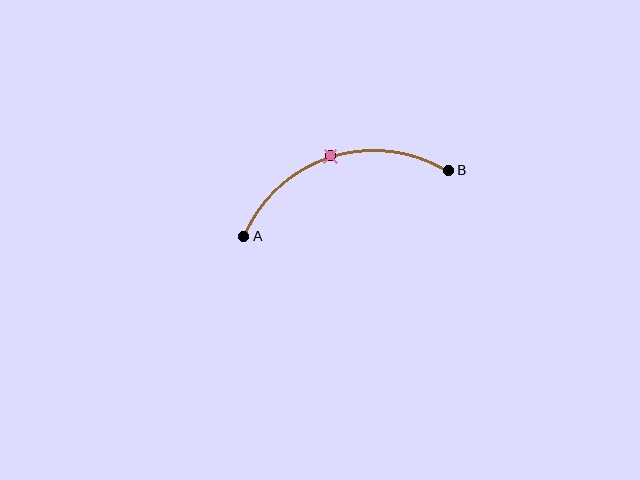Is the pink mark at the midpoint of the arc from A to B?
Yes. The pink mark lies on the arc at equal arc-length from both A and B — it is the arc midpoint.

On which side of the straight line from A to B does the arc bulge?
The arc bulges above the straight line connecting A and B.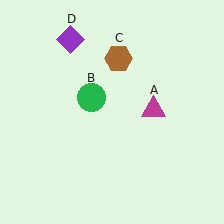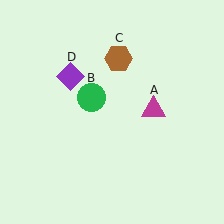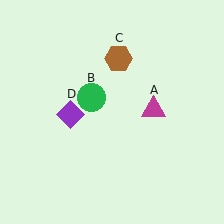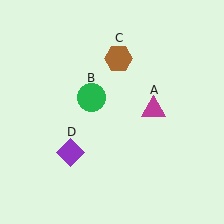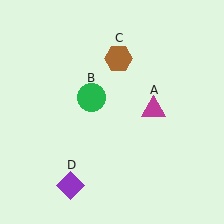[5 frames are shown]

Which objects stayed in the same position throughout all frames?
Magenta triangle (object A) and green circle (object B) and brown hexagon (object C) remained stationary.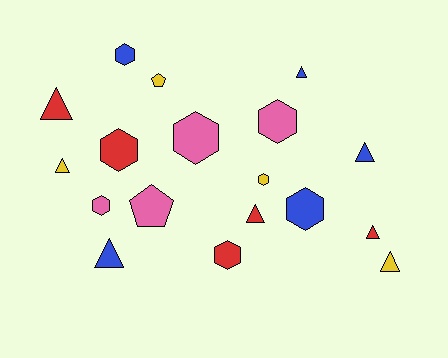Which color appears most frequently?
Blue, with 5 objects.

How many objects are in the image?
There are 18 objects.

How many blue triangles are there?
There are 3 blue triangles.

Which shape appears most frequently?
Triangle, with 8 objects.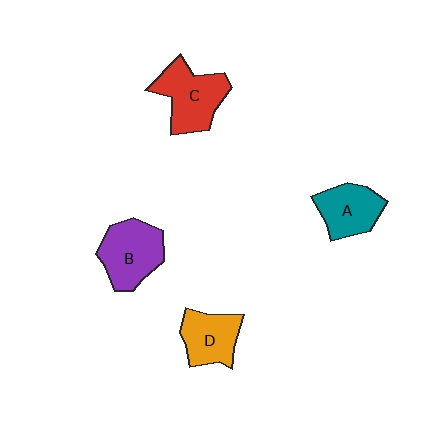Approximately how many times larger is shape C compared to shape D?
Approximately 1.3 times.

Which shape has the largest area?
Shape C (red).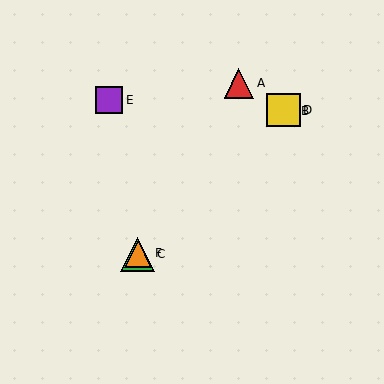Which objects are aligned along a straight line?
Objects B, C, D, F are aligned along a straight line.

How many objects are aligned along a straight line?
4 objects (B, C, D, F) are aligned along a straight line.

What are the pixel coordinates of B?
Object B is at (282, 111).